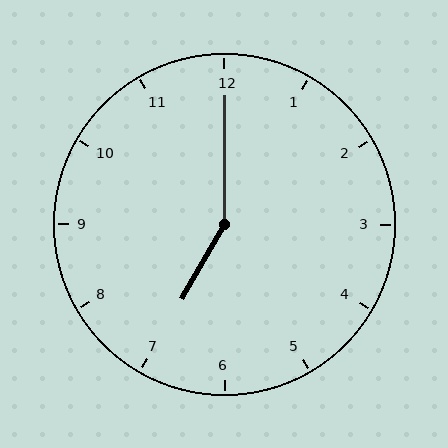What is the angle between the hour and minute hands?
Approximately 150 degrees.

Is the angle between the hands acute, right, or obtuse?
It is obtuse.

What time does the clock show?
7:00.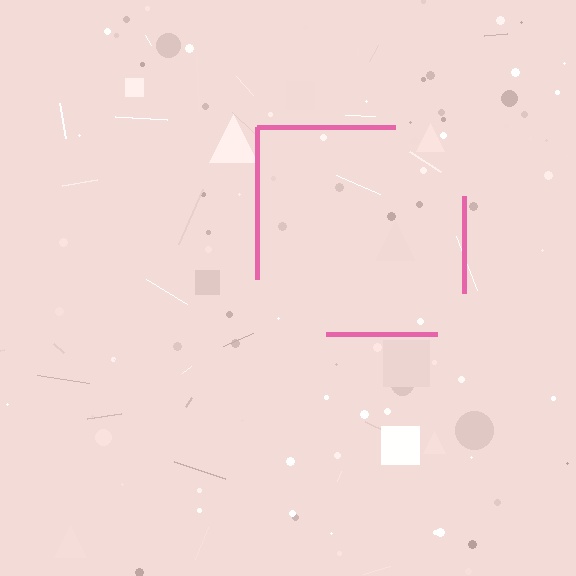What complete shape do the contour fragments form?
The contour fragments form a square.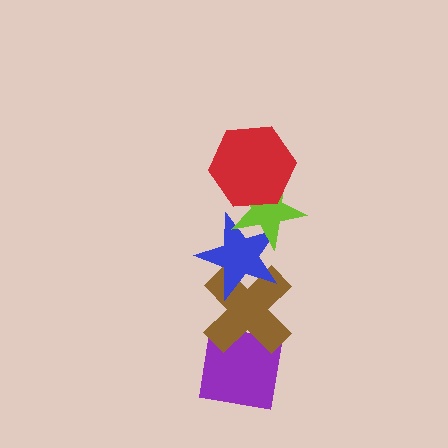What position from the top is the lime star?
The lime star is 2nd from the top.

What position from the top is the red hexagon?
The red hexagon is 1st from the top.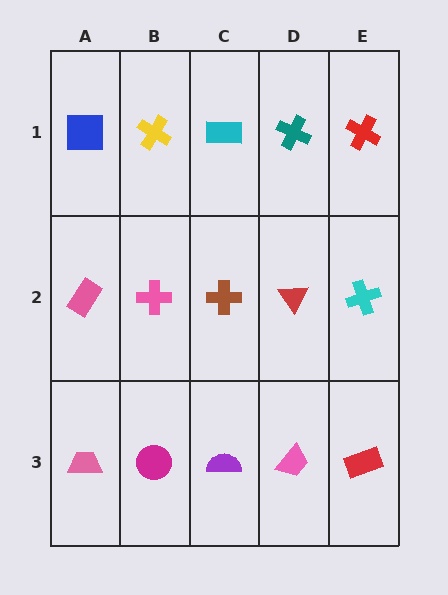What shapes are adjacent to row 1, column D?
A red triangle (row 2, column D), a cyan rectangle (row 1, column C), a red cross (row 1, column E).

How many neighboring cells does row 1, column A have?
2.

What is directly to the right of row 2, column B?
A brown cross.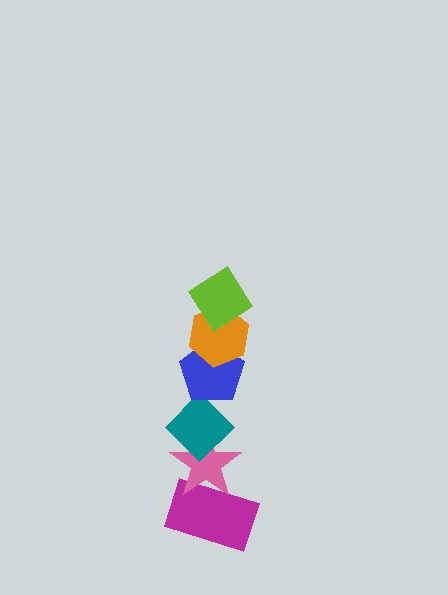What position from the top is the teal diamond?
The teal diamond is 4th from the top.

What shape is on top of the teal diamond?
The blue pentagon is on top of the teal diamond.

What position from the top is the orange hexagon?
The orange hexagon is 2nd from the top.